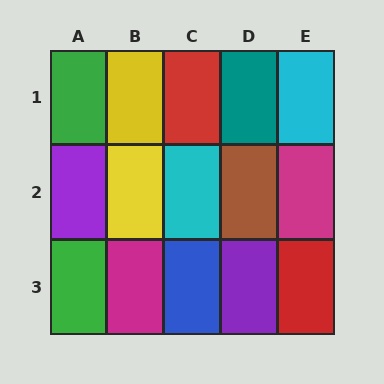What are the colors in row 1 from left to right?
Green, yellow, red, teal, cyan.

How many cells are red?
2 cells are red.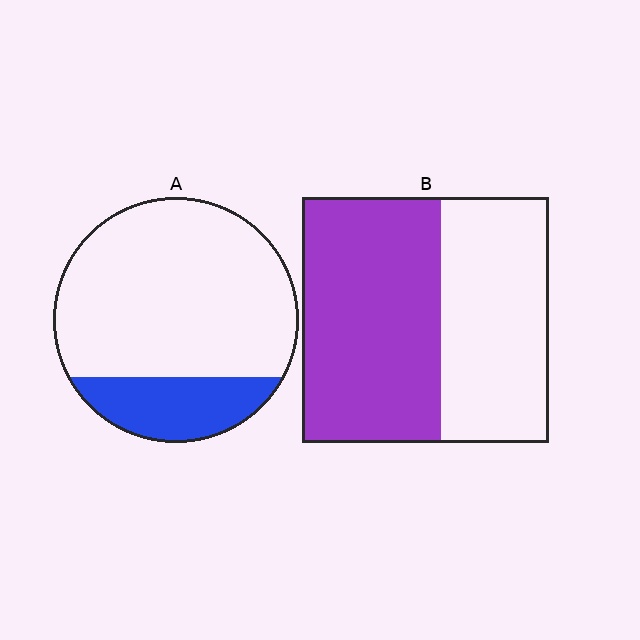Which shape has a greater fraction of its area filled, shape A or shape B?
Shape B.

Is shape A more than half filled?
No.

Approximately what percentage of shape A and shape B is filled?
A is approximately 20% and B is approximately 55%.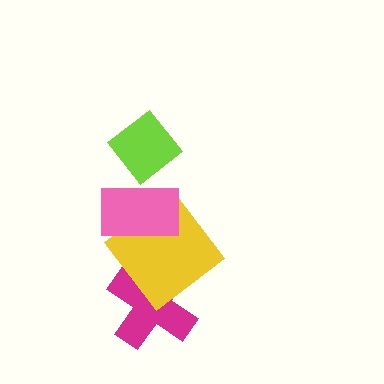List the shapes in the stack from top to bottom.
From top to bottom: the lime diamond, the pink rectangle, the yellow diamond, the magenta cross.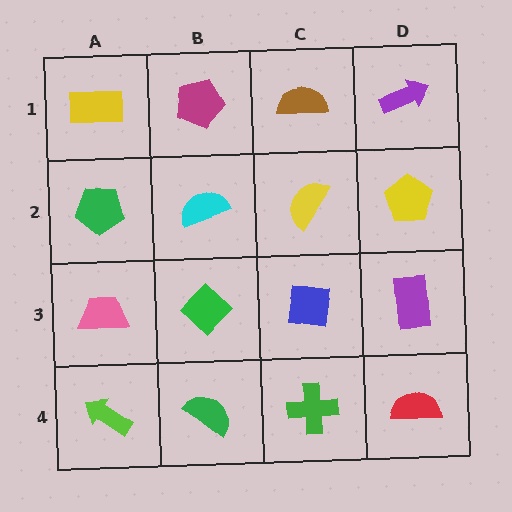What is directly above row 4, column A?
A pink trapezoid.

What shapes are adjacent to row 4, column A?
A pink trapezoid (row 3, column A), a green semicircle (row 4, column B).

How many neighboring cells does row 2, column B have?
4.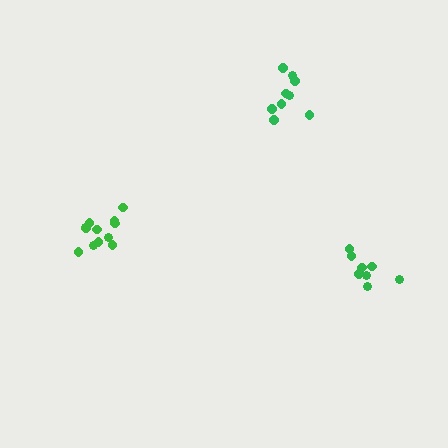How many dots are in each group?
Group 1: 9 dots, Group 2: 8 dots, Group 3: 12 dots (29 total).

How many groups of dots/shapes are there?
There are 3 groups.